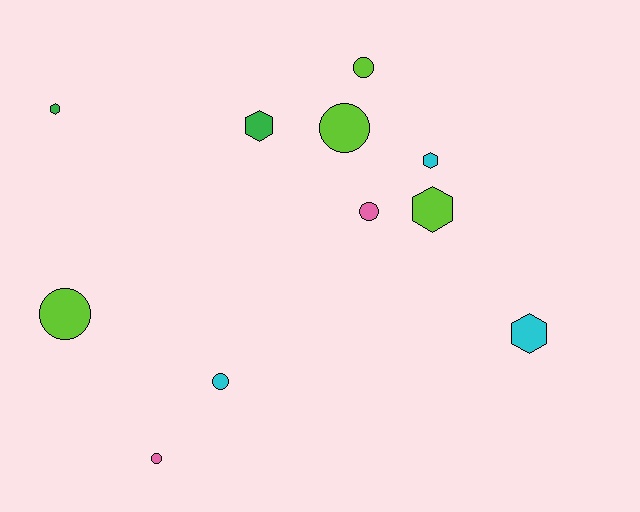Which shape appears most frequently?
Circle, with 6 objects.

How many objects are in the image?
There are 11 objects.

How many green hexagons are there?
There are 2 green hexagons.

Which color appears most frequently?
Lime, with 4 objects.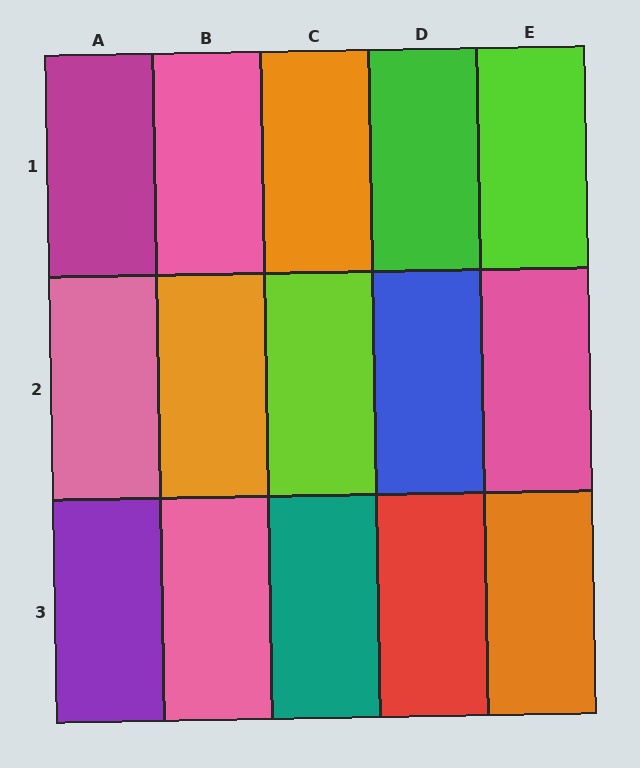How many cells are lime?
2 cells are lime.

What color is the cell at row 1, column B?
Pink.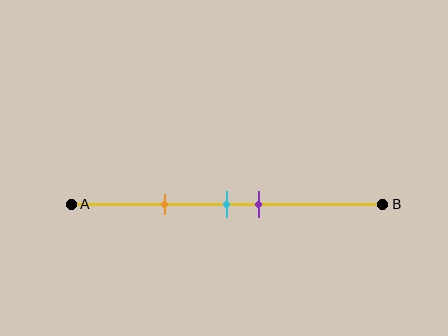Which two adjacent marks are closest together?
The cyan and purple marks are the closest adjacent pair.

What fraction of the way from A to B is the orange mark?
The orange mark is approximately 30% (0.3) of the way from A to B.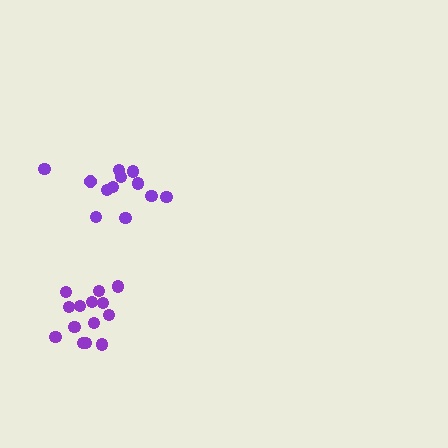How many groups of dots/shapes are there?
There are 2 groups.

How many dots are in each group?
Group 1: 14 dots, Group 2: 12 dots (26 total).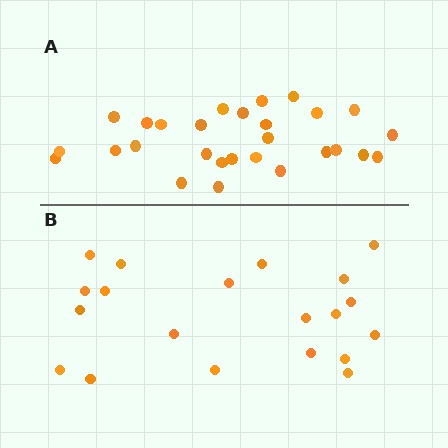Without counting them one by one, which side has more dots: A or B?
Region A (the top region) has more dots.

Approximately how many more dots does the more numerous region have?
Region A has roughly 8 or so more dots than region B.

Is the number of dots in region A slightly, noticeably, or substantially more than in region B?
Region A has noticeably more, but not dramatically so. The ratio is roughly 1.4 to 1.